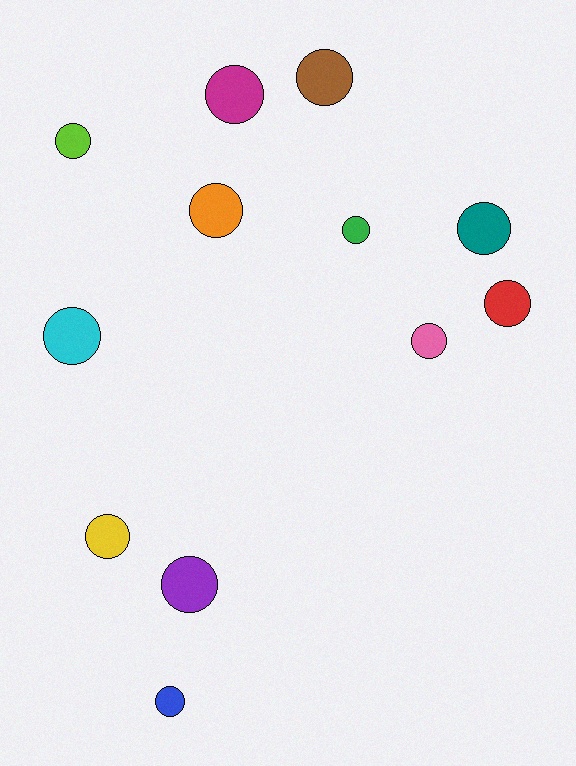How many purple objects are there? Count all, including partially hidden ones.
There is 1 purple object.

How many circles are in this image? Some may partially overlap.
There are 12 circles.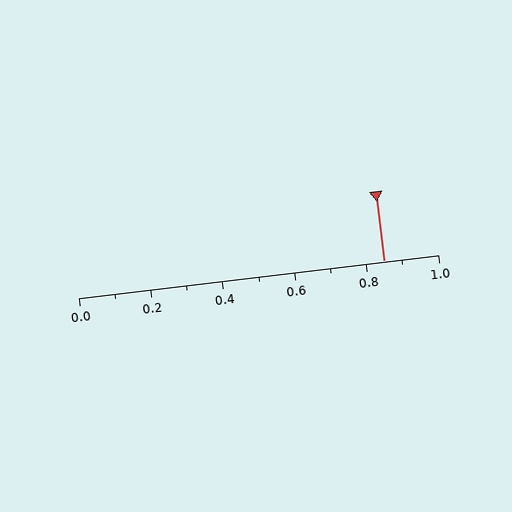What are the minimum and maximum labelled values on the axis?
The axis runs from 0.0 to 1.0.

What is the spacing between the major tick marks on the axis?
The major ticks are spaced 0.2 apart.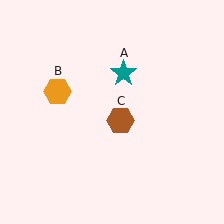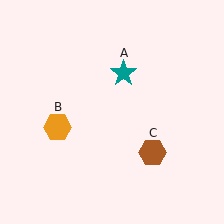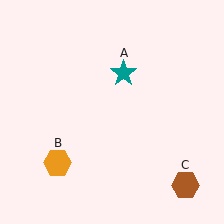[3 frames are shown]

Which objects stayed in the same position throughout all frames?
Teal star (object A) remained stationary.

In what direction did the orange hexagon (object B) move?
The orange hexagon (object B) moved down.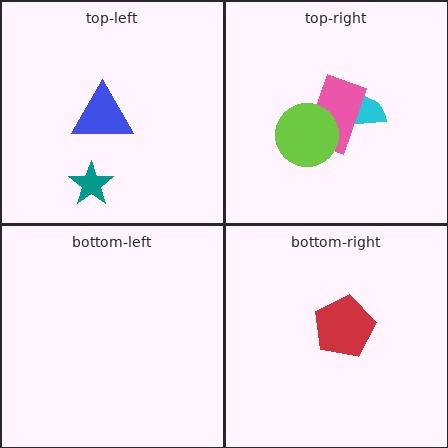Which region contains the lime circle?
The top-right region.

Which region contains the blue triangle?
The top-left region.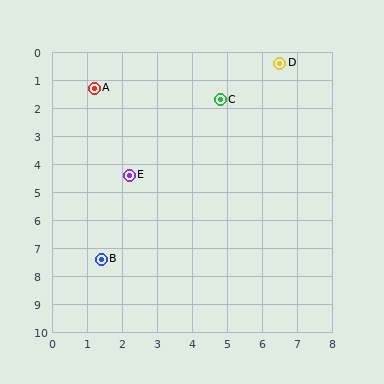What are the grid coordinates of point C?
Point C is at approximately (4.8, 1.7).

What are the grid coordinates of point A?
Point A is at approximately (1.2, 1.3).